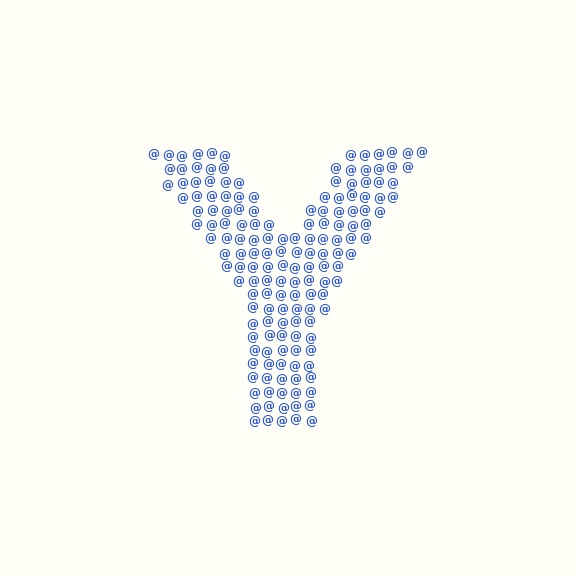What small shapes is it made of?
It is made of small at signs.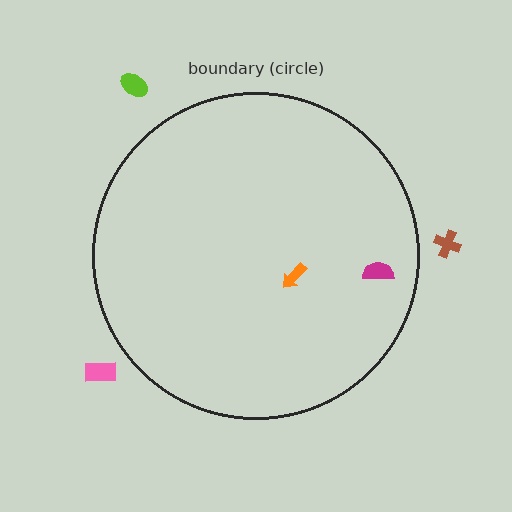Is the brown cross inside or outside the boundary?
Outside.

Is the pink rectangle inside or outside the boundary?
Outside.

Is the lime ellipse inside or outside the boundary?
Outside.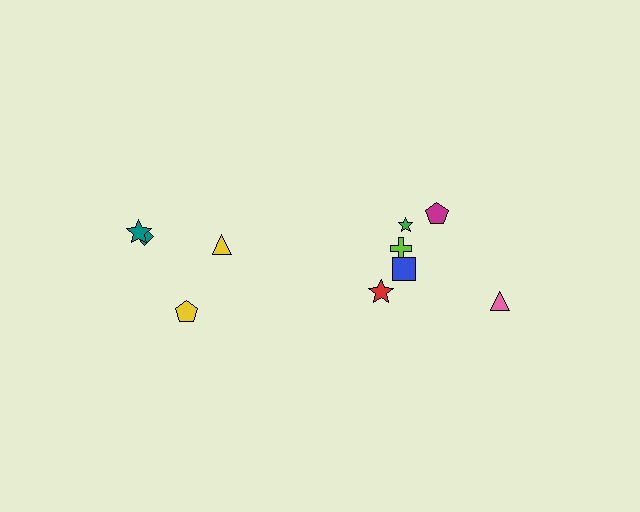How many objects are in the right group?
There are 6 objects.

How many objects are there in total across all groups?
There are 10 objects.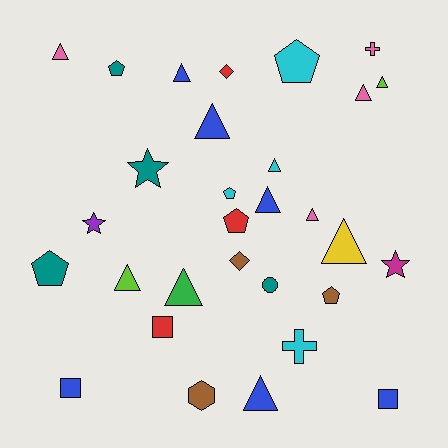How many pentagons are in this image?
There are 6 pentagons.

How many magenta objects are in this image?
There is 1 magenta object.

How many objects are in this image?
There are 30 objects.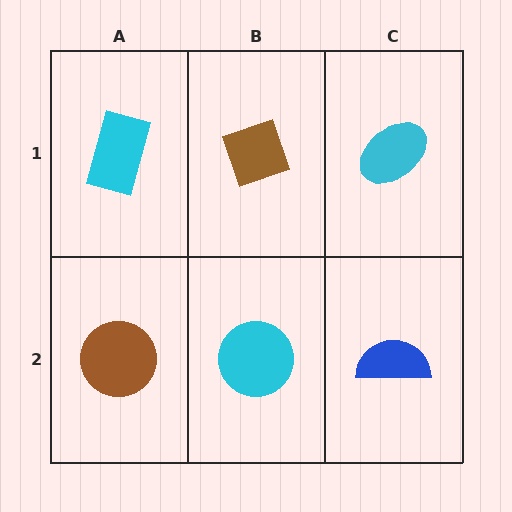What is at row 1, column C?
A cyan ellipse.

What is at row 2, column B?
A cyan circle.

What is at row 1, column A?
A cyan rectangle.